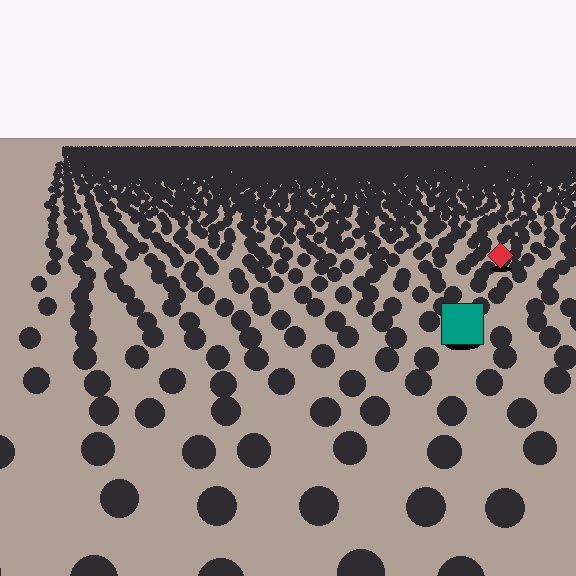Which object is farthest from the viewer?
The red diamond is farthest from the viewer. It appears smaller and the ground texture around it is denser.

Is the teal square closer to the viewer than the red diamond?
Yes. The teal square is closer — you can tell from the texture gradient: the ground texture is coarser near it.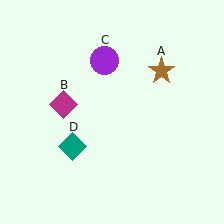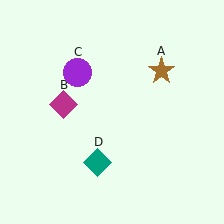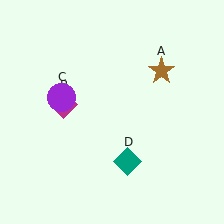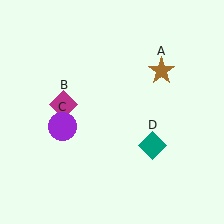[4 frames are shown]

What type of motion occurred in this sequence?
The purple circle (object C), teal diamond (object D) rotated counterclockwise around the center of the scene.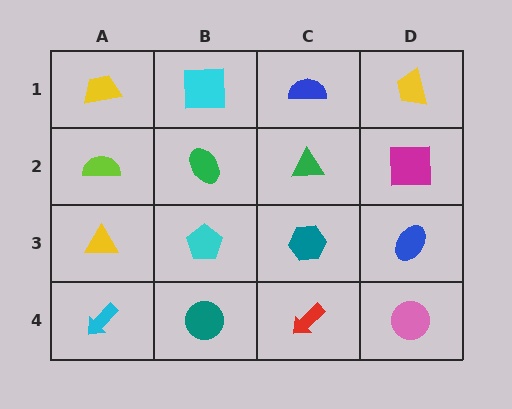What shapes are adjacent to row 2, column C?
A blue semicircle (row 1, column C), a teal hexagon (row 3, column C), a green ellipse (row 2, column B), a magenta square (row 2, column D).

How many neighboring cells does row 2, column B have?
4.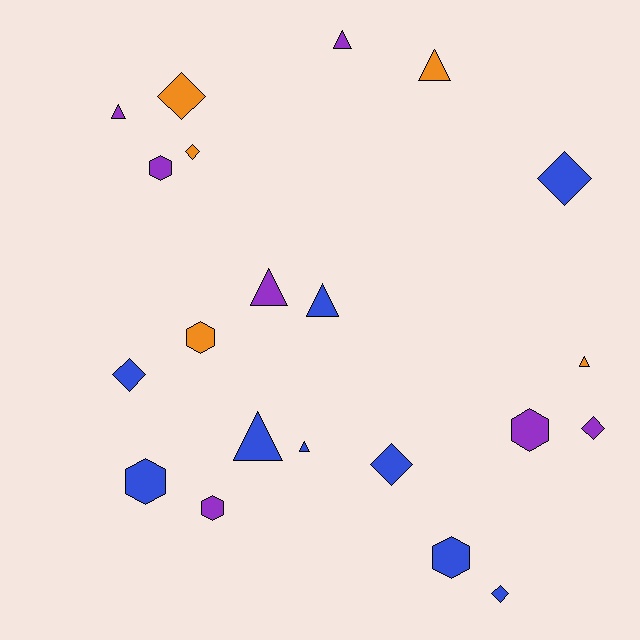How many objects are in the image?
There are 21 objects.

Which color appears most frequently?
Blue, with 9 objects.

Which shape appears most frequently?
Triangle, with 8 objects.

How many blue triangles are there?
There are 3 blue triangles.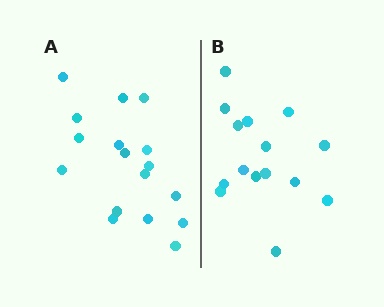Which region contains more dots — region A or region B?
Region A (the left region) has more dots.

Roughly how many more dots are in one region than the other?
Region A has just a few more — roughly 2 or 3 more dots than region B.